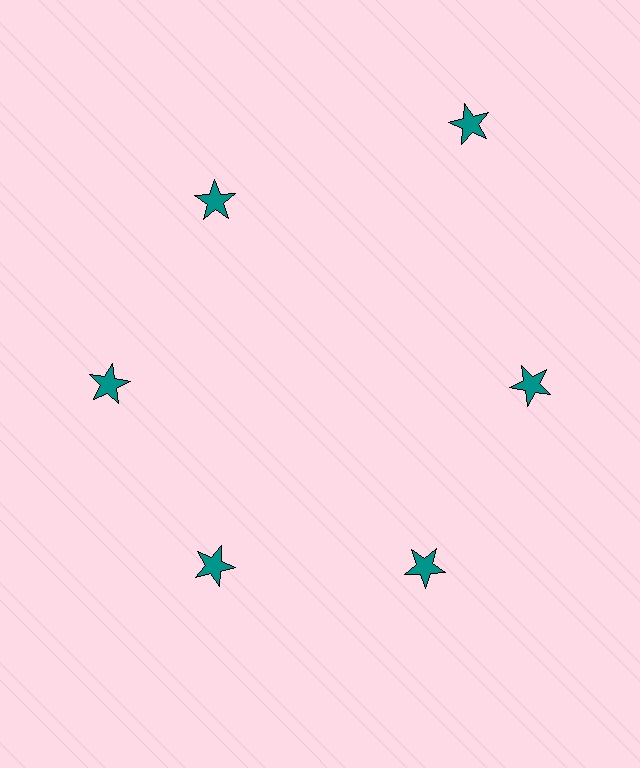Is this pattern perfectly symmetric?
No. The 6 teal stars are arranged in a ring, but one element near the 1 o'clock position is pushed outward from the center, breaking the 6-fold rotational symmetry.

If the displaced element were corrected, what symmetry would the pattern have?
It would have 6-fold rotational symmetry — the pattern would map onto itself every 60 degrees.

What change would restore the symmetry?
The symmetry would be restored by moving it inward, back onto the ring so that all 6 stars sit at equal angles and equal distance from the center.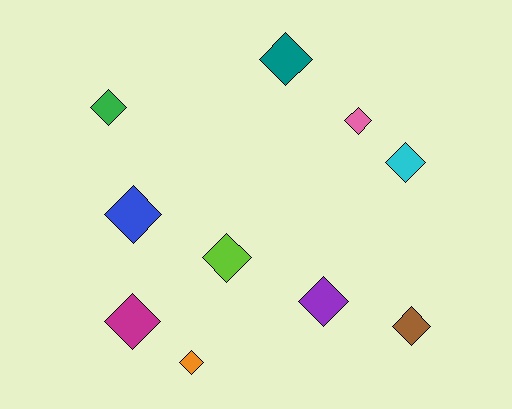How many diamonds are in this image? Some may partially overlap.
There are 10 diamonds.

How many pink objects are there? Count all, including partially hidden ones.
There is 1 pink object.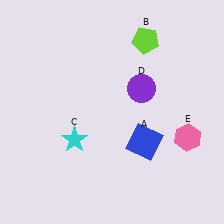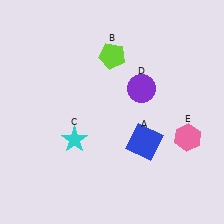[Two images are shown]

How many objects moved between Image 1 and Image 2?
1 object moved between the two images.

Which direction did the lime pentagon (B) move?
The lime pentagon (B) moved left.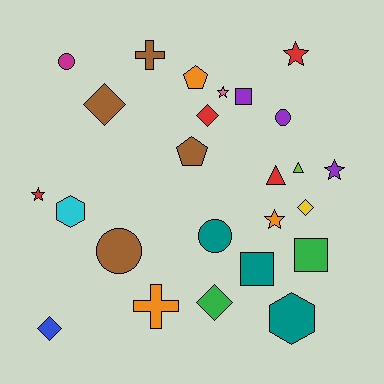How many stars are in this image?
There are 5 stars.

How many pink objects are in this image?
There is 1 pink object.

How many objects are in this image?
There are 25 objects.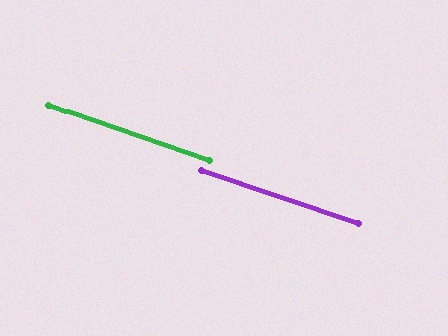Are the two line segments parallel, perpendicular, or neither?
Parallel — their directions differ by only 0.9°.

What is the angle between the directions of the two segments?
Approximately 1 degree.